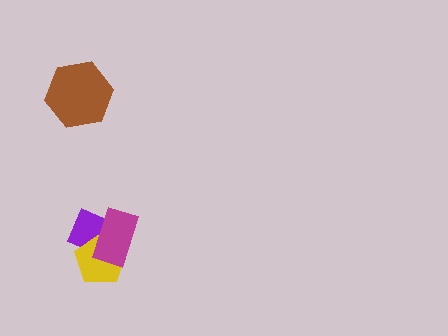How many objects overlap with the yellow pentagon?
2 objects overlap with the yellow pentagon.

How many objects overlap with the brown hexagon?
0 objects overlap with the brown hexagon.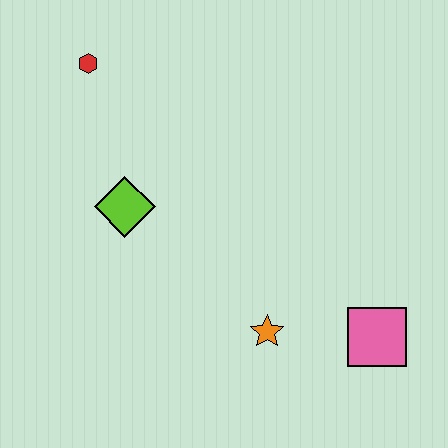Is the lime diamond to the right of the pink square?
No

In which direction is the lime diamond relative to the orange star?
The lime diamond is to the left of the orange star.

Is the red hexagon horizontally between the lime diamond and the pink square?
No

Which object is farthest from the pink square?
The red hexagon is farthest from the pink square.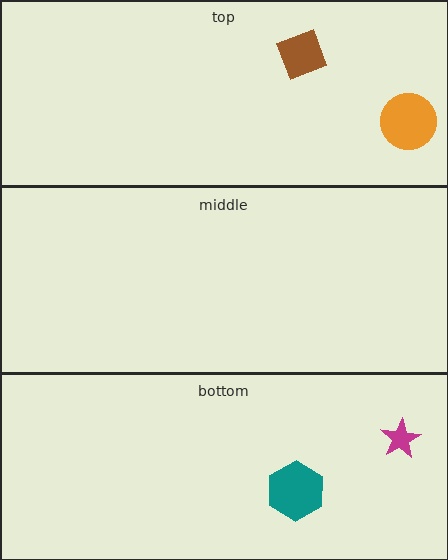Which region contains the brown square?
The top region.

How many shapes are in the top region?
2.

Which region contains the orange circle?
The top region.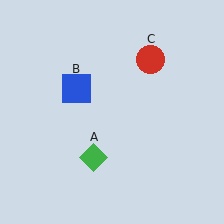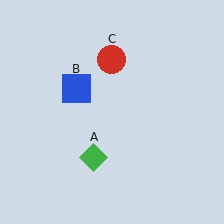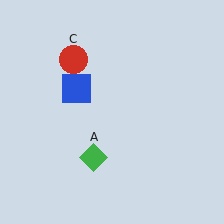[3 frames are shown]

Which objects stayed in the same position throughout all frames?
Green diamond (object A) and blue square (object B) remained stationary.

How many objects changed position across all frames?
1 object changed position: red circle (object C).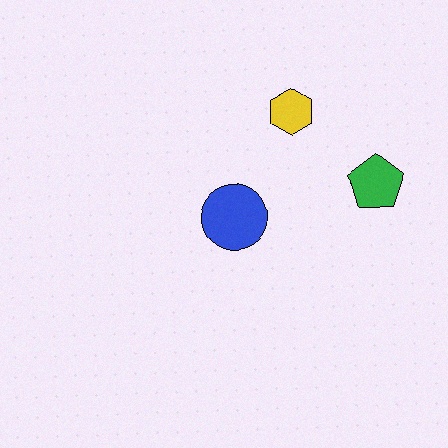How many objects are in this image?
There are 3 objects.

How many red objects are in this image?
There are no red objects.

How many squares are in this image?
There are no squares.